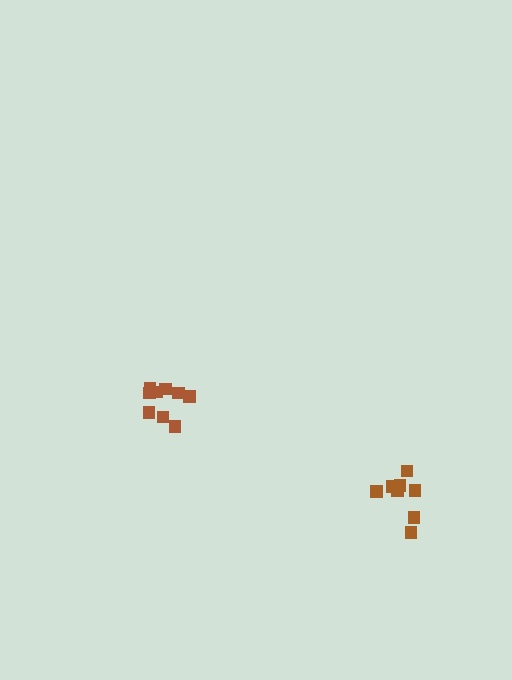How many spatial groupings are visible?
There are 2 spatial groupings.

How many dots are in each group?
Group 1: 8 dots, Group 2: 9 dots (17 total).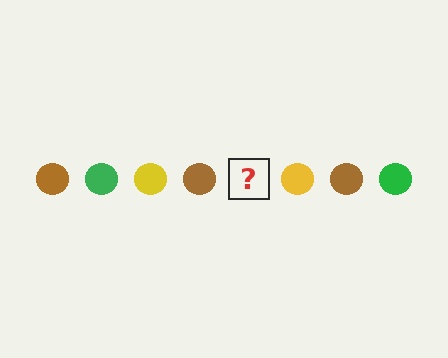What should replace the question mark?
The question mark should be replaced with a green circle.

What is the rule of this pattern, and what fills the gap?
The rule is that the pattern cycles through brown, green, yellow circles. The gap should be filled with a green circle.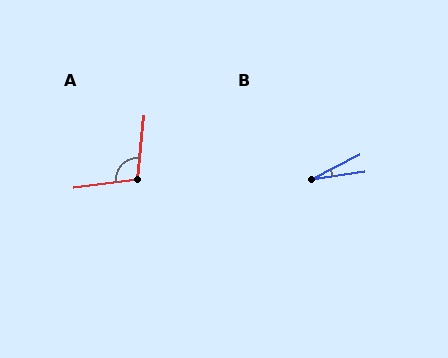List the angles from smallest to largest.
B (20°), A (104°).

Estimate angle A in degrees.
Approximately 104 degrees.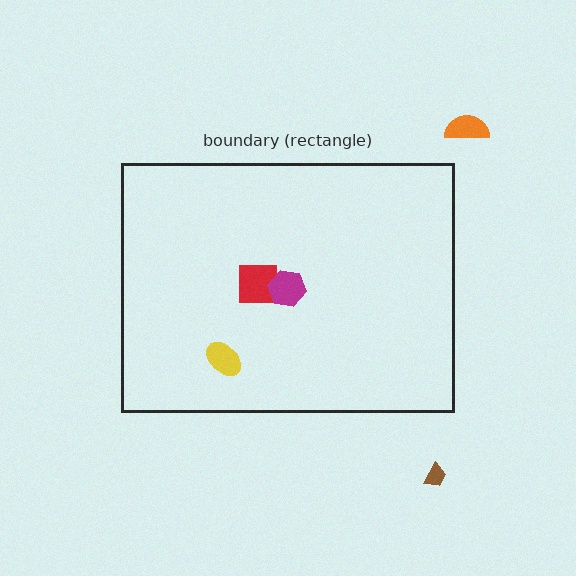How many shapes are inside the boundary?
3 inside, 2 outside.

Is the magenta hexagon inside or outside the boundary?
Inside.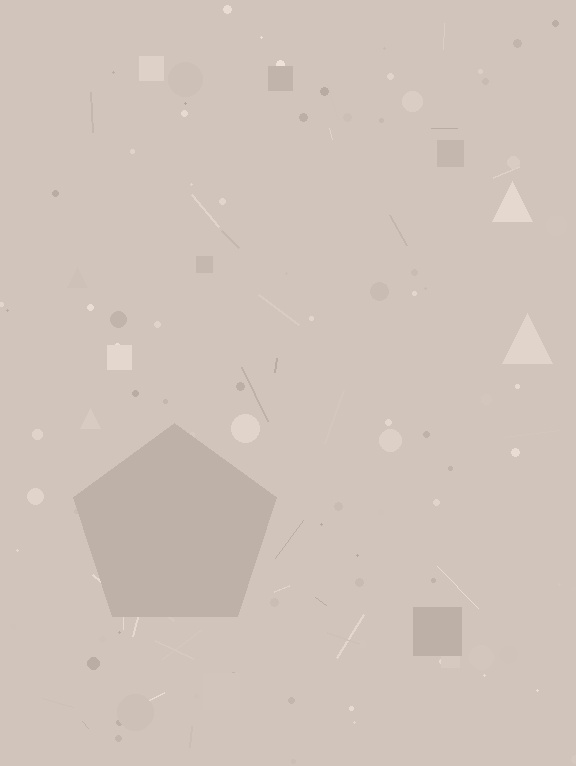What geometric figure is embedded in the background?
A pentagon is embedded in the background.